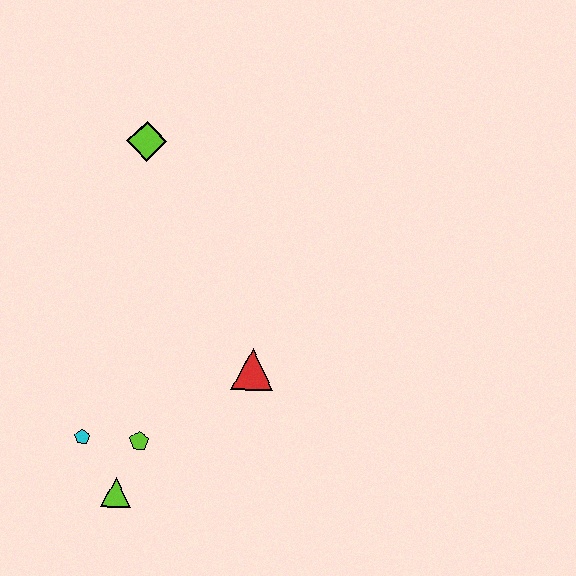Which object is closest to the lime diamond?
The red triangle is closest to the lime diamond.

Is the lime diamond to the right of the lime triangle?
Yes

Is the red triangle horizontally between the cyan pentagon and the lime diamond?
No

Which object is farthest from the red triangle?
The lime diamond is farthest from the red triangle.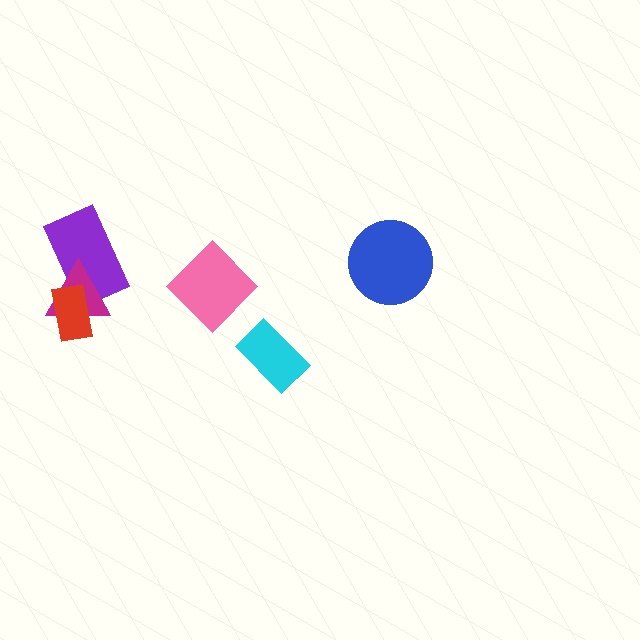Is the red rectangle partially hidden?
No, no other shape covers it.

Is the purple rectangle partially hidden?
Yes, it is partially covered by another shape.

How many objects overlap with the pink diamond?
0 objects overlap with the pink diamond.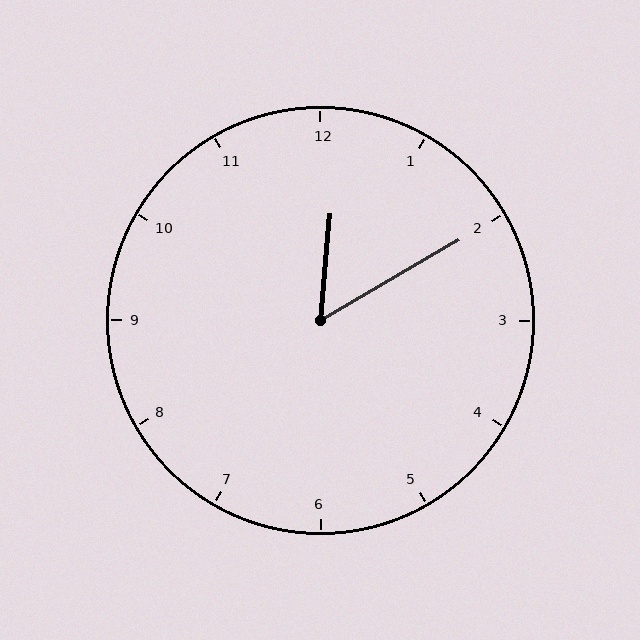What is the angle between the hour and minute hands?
Approximately 55 degrees.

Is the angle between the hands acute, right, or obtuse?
It is acute.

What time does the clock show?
12:10.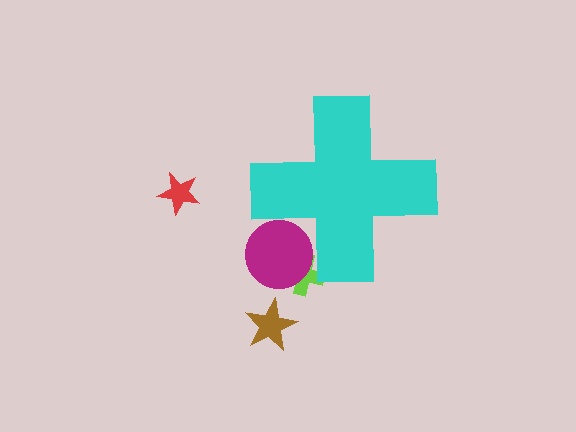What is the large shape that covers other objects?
A cyan cross.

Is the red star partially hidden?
No, the red star is fully visible.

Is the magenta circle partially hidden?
Yes, the magenta circle is partially hidden behind the cyan cross.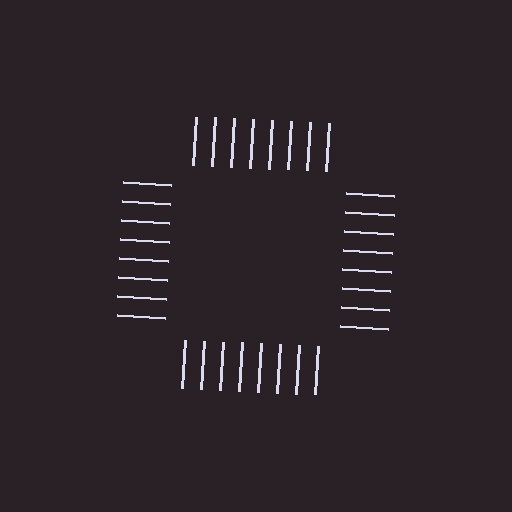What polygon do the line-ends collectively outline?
An illusory square — the line segments terminate on its edges but no continuous stroke is drawn.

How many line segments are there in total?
32 — 8 along each of the 4 edges.